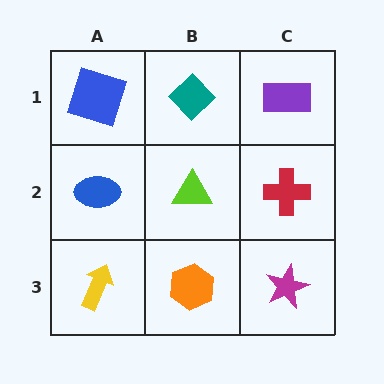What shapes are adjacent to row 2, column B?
A teal diamond (row 1, column B), an orange hexagon (row 3, column B), a blue ellipse (row 2, column A), a red cross (row 2, column C).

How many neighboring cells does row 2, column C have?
3.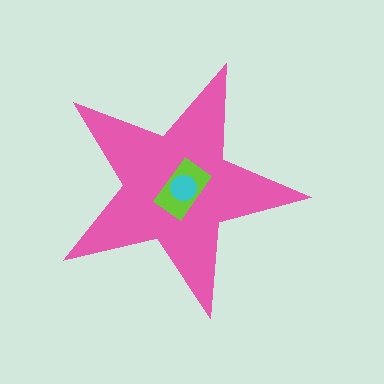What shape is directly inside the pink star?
The lime rectangle.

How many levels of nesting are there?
3.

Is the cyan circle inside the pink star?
Yes.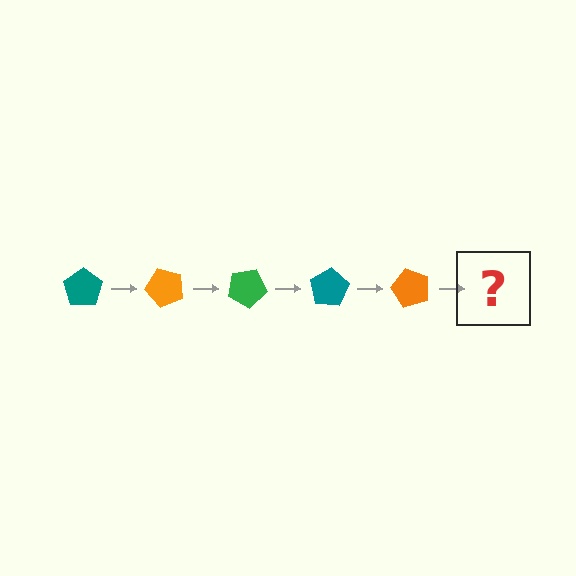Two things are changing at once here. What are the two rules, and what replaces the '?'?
The two rules are that it rotates 50 degrees each step and the color cycles through teal, orange, and green. The '?' should be a green pentagon, rotated 250 degrees from the start.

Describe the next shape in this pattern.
It should be a green pentagon, rotated 250 degrees from the start.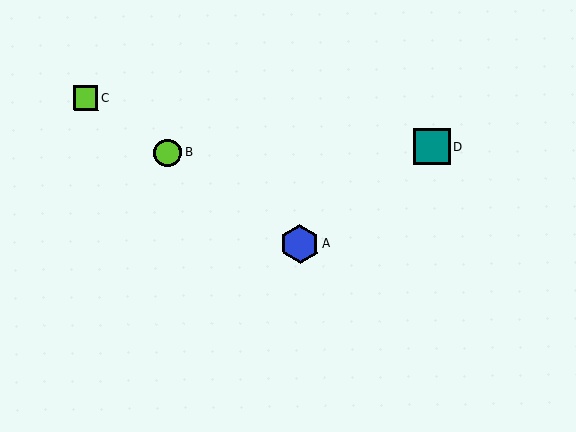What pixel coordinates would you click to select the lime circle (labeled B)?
Click at (168, 153) to select the lime circle B.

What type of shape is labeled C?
Shape C is a lime square.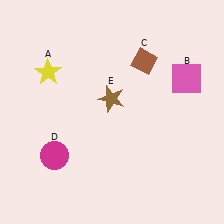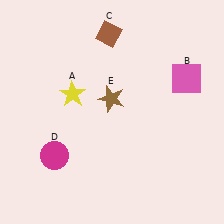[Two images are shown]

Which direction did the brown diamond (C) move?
The brown diamond (C) moved left.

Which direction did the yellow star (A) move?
The yellow star (A) moved right.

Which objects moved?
The objects that moved are: the yellow star (A), the brown diamond (C).